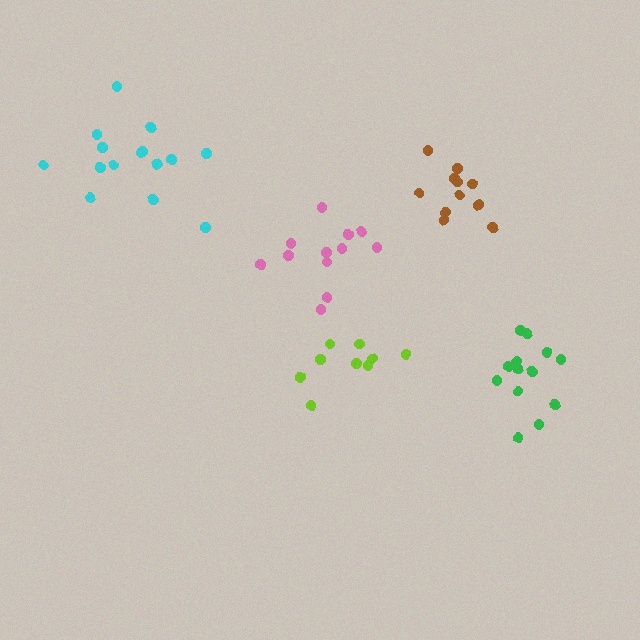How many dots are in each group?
Group 1: 15 dots, Group 2: 13 dots, Group 3: 11 dots, Group 4: 12 dots, Group 5: 9 dots (60 total).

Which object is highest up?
The cyan cluster is topmost.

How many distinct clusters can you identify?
There are 5 distinct clusters.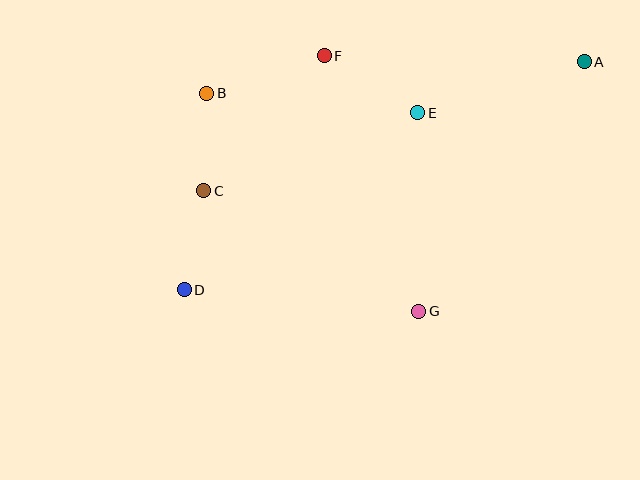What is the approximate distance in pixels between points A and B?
The distance between A and B is approximately 379 pixels.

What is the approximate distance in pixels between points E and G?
The distance between E and G is approximately 199 pixels.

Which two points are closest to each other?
Points B and C are closest to each other.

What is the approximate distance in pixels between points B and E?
The distance between B and E is approximately 212 pixels.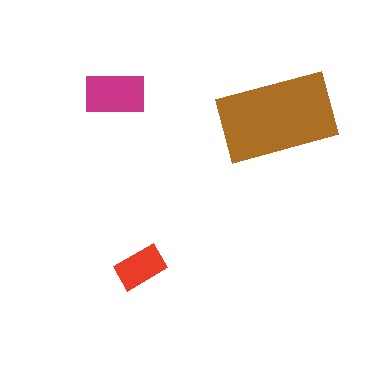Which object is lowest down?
The red rectangle is bottommost.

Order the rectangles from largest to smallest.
the brown one, the magenta one, the red one.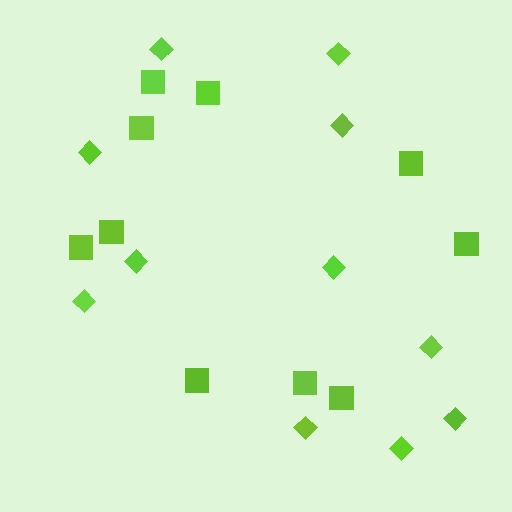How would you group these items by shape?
There are 2 groups: one group of diamonds (11) and one group of squares (10).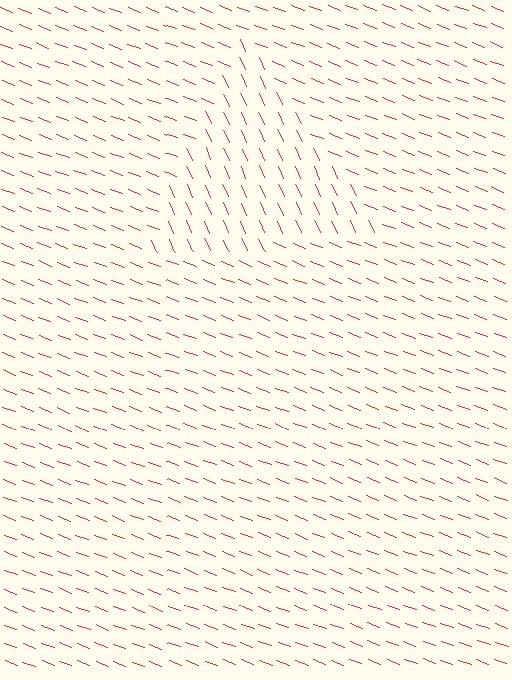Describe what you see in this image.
The image is filled with small red line segments. A triangle region in the image has lines oriented differently from the surrounding lines, creating a visible texture boundary.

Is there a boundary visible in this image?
Yes, there is a texture boundary formed by a change in line orientation.